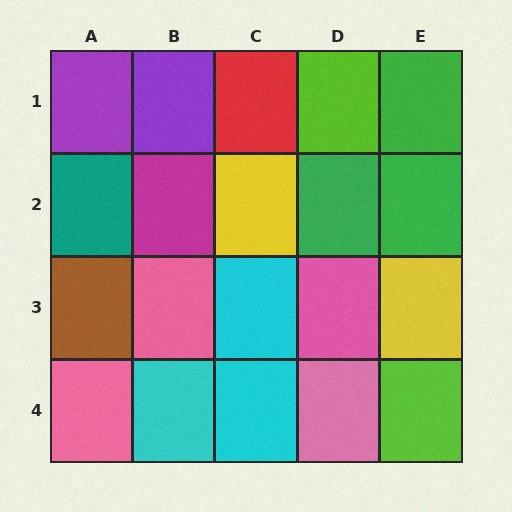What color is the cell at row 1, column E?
Green.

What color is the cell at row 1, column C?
Red.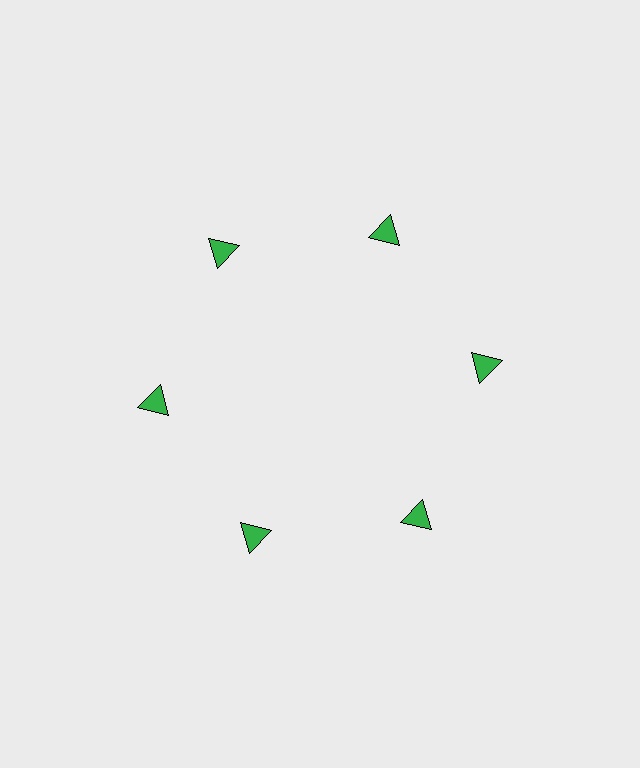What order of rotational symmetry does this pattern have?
This pattern has 6-fold rotational symmetry.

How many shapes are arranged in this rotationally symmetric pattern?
There are 6 shapes, arranged in 6 groups of 1.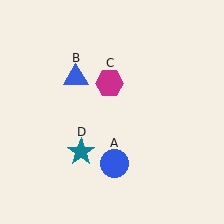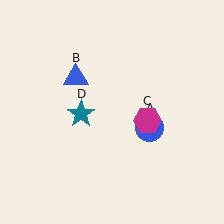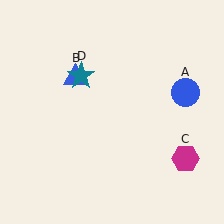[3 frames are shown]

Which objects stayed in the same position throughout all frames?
Blue triangle (object B) remained stationary.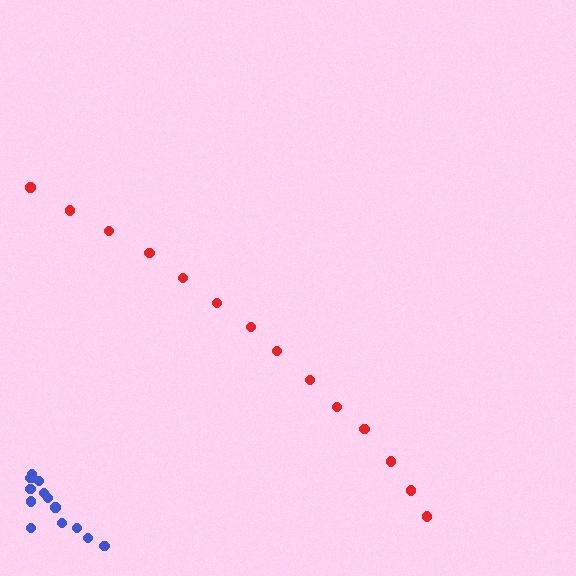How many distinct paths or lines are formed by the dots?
There are 2 distinct paths.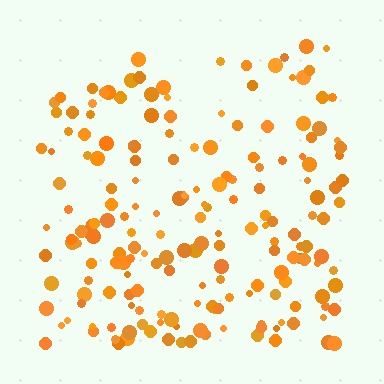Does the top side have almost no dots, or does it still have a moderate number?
Still a moderate number, just noticeably fewer than the bottom.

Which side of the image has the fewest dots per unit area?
The top.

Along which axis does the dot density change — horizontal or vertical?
Vertical.